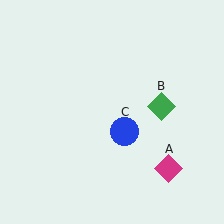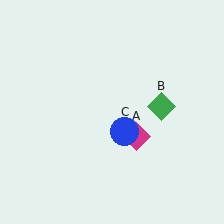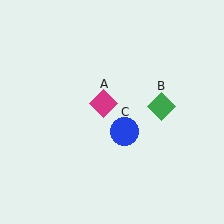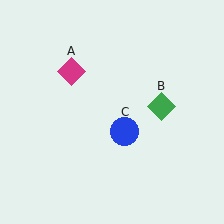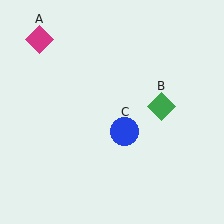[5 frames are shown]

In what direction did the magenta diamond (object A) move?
The magenta diamond (object A) moved up and to the left.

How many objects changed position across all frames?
1 object changed position: magenta diamond (object A).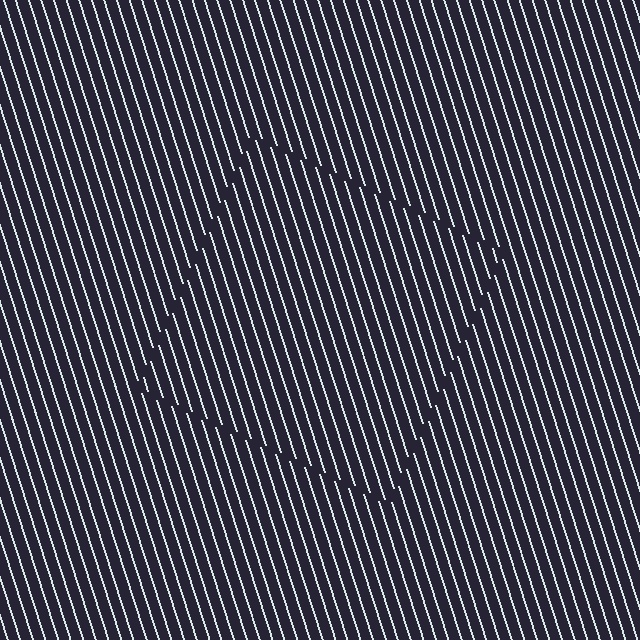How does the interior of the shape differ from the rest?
The interior of the shape contains the same grating, shifted by half a period — the contour is defined by the phase discontinuity where line-ends from the inner and outer gratings abut.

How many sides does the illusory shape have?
4 sides — the line-ends trace a square.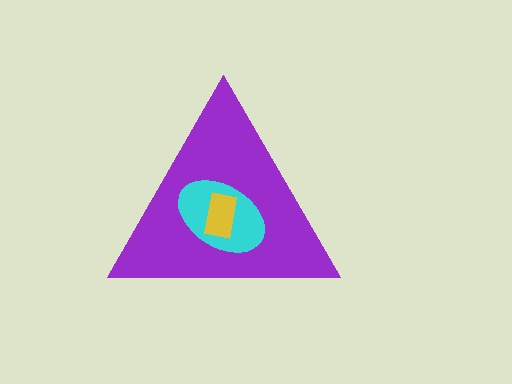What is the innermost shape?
The yellow rectangle.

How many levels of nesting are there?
3.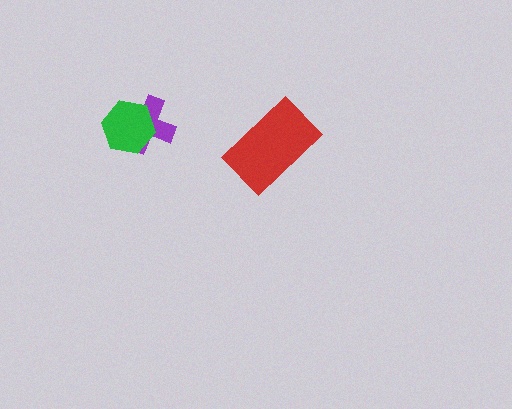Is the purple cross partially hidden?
Yes, it is partially covered by another shape.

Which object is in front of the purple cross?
The green hexagon is in front of the purple cross.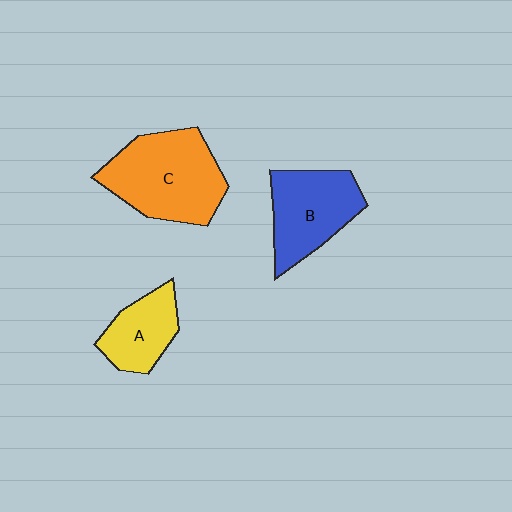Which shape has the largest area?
Shape C (orange).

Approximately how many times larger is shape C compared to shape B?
Approximately 1.3 times.